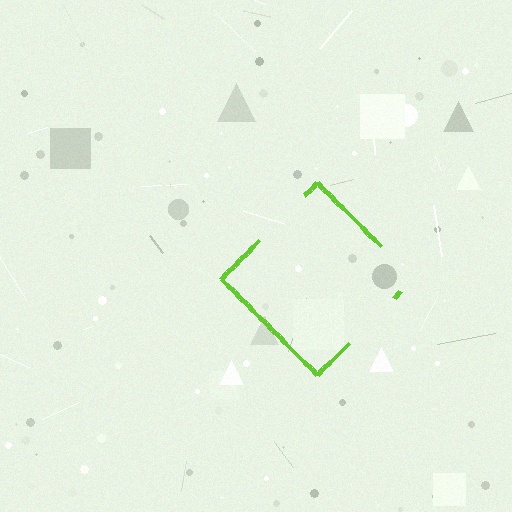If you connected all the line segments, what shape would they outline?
They would outline a diamond.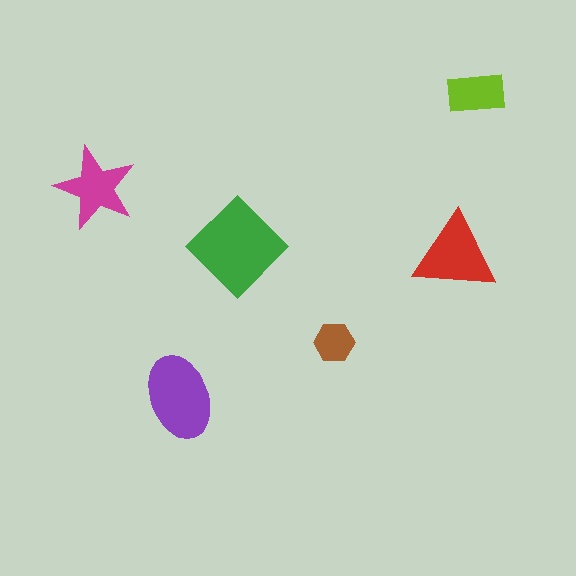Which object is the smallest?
The brown hexagon.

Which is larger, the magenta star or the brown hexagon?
The magenta star.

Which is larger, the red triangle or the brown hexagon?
The red triangle.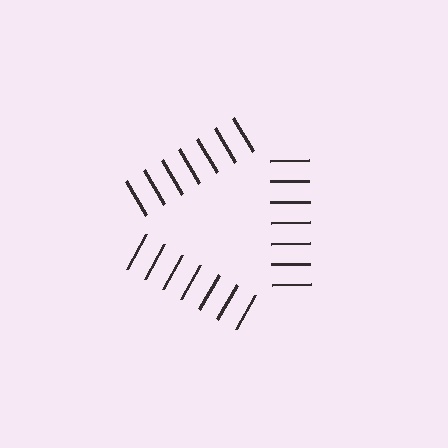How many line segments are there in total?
21 — 7 along each of the 3 edges.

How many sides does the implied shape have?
3 sides — the line-ends trace a triangle.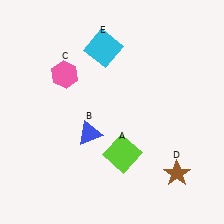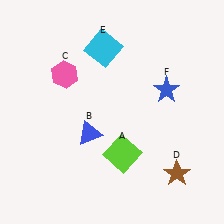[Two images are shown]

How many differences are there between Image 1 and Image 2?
There is 1 difference between the two images.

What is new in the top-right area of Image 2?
A blue star (F) was added in the top-right area of Image 2.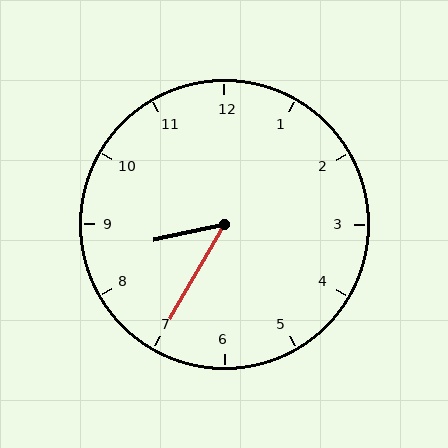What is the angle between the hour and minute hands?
Approximately 48 degrees.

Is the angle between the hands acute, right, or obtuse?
It is acute.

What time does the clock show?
8:35.